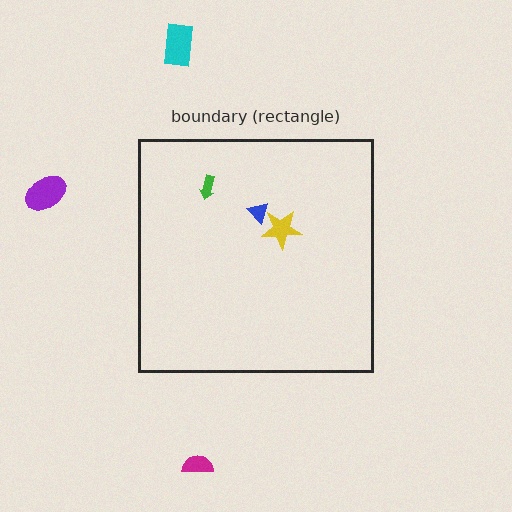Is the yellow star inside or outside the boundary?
Inside.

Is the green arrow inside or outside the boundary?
Inside.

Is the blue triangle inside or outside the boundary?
Inside.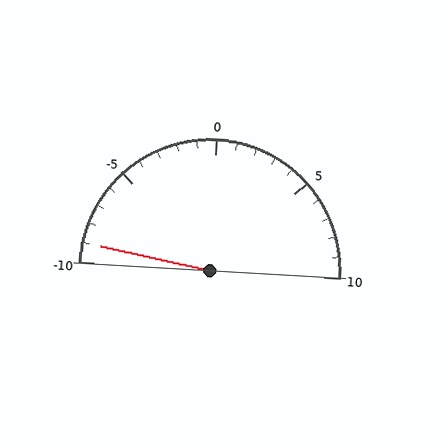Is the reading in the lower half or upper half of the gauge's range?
The reading is in the lower half of the range (-10 to 10).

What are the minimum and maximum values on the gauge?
The gauge ranges from -10 to 10.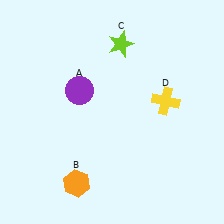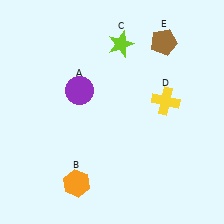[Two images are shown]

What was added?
A brown pentagon (E) was added in Image 2.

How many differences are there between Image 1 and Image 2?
There is 1 difference between the two images.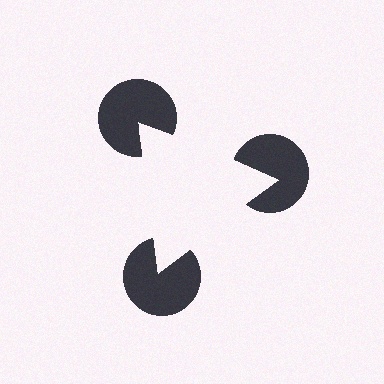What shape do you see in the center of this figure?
An illusory triangle — its edges are inferred from the aligned wedge cuts in the pac-man discs, not physically drawn.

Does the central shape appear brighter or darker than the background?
It typically appears slightly brighter than the background, even though no actual brightness change is drawn.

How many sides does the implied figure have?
3 sides.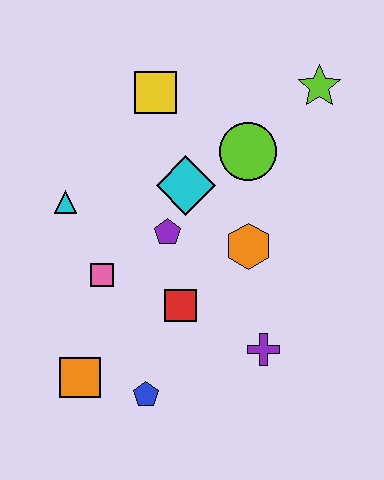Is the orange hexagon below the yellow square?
Yes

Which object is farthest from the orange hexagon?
The orange square is farthest from the orange hexagon.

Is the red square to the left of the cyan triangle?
No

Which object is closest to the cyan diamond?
The purple pentagon is closest to the cyan diamond.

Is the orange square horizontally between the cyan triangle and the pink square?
Yes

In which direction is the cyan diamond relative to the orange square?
The cyan diamond is above the orange square.